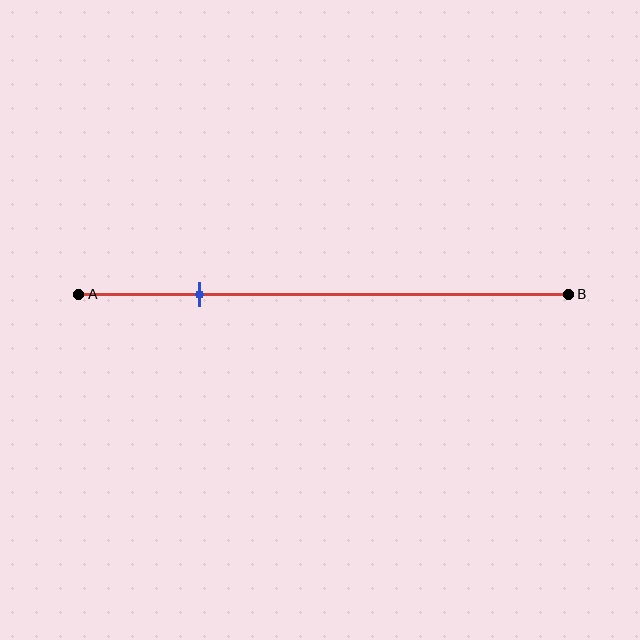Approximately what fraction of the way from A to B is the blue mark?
The blue mark is approximately 25% of the way from A to B.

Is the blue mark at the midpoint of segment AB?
No, the mark is at about 25% from A, not at the 50% midpoint.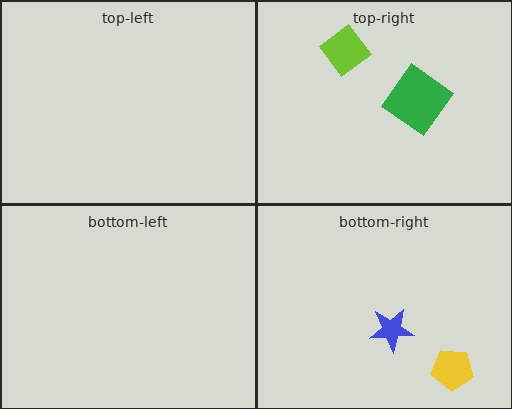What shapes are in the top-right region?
The lime diamond, the green diamond.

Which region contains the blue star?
The bottom-right region.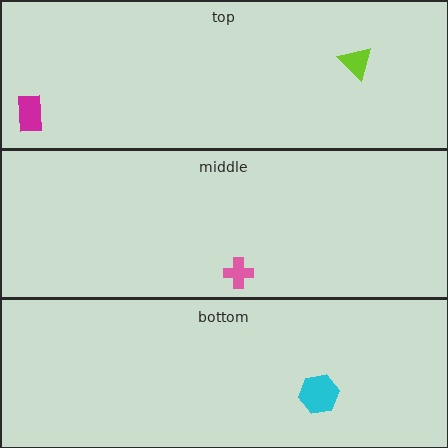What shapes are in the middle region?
The pink cross.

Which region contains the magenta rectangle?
The top region.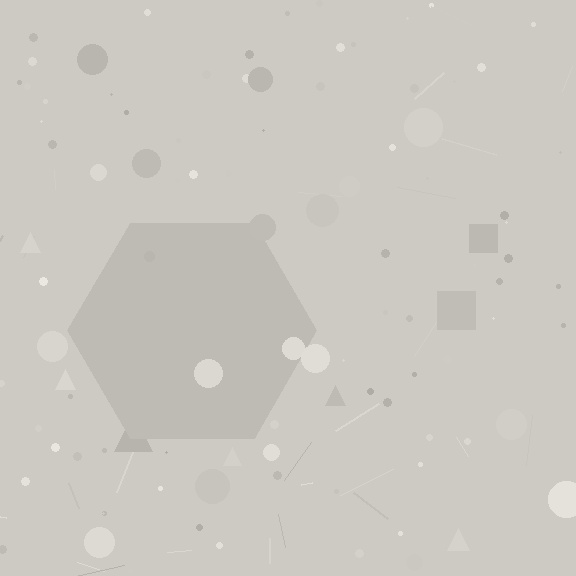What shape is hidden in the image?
A hexagon is hidden in the image.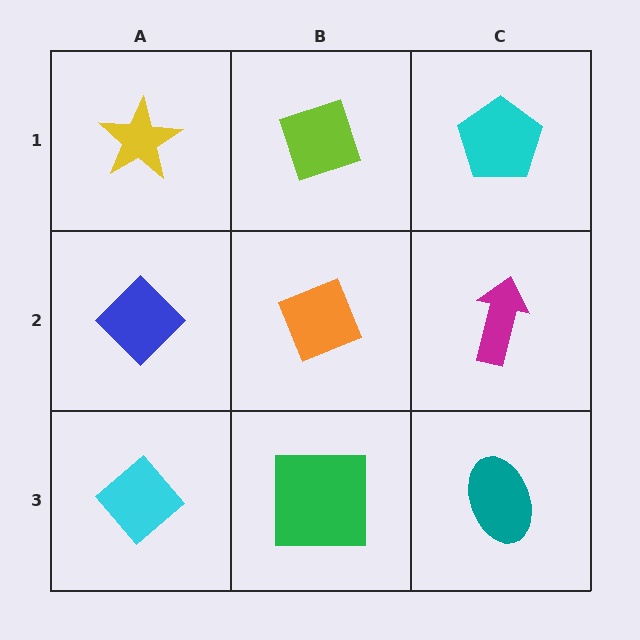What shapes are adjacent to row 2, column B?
A lime diamond (row 1, column B), a green square (row 3, column B), a blue diamond (row 2, column A), a magenta arrow (row 2, column C).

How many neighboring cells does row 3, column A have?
2.